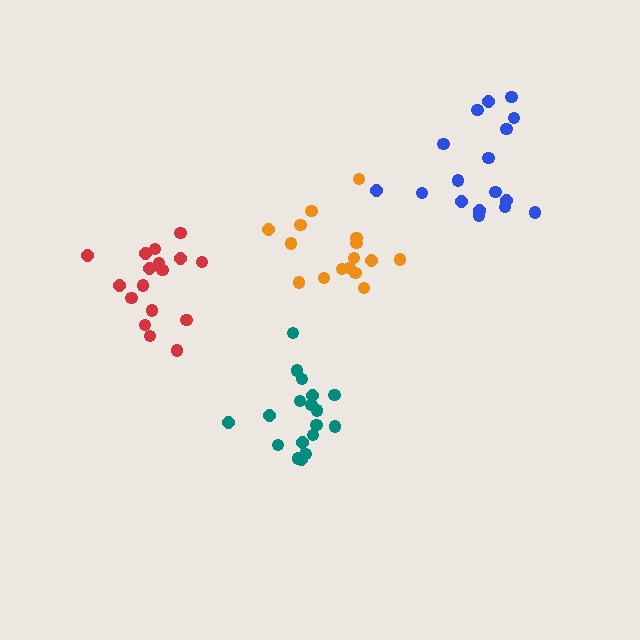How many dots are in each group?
Group 1: 16 dots, Group 2: 17 dots, Group 3: 18 dots, Group 4: 17 dots (68 total).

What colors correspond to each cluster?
The clusters are colored: orange, blue, teal, red.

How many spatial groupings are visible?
There are 4 spatial groupings.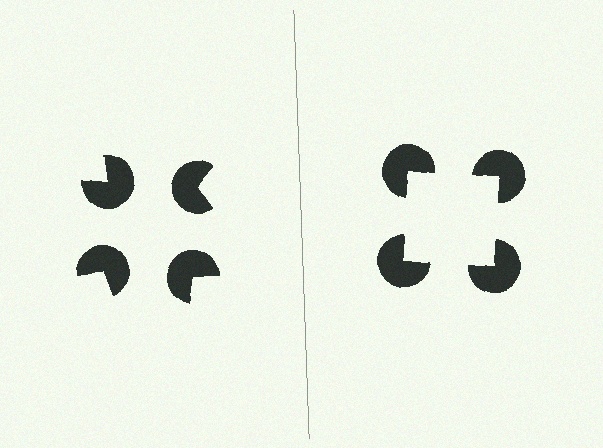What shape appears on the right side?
An illusory square.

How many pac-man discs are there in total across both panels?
8 — 4 on each side.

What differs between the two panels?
The pac-man discs are positioned identically on both sides; only the wedge orientations differ. On the right they align to a square; on the left they are misaligned.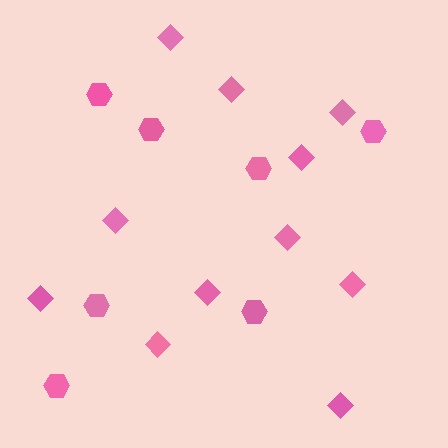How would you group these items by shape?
There are 2 groups: one group of diamonds (11) and one group of hexagons (7).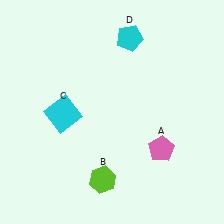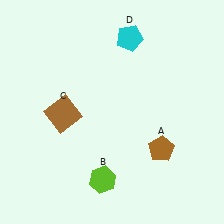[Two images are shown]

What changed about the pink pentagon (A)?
In Image 1, A is pink. In Image 2, it changed to brown.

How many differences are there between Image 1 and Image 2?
There are 2 differences between the two images.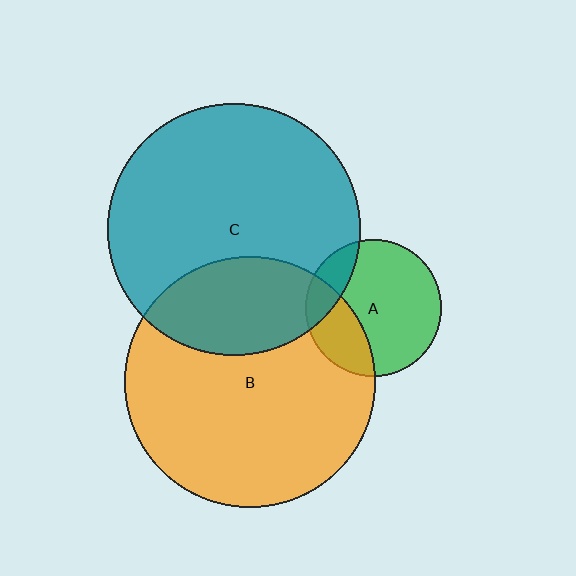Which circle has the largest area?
Circle C (teal).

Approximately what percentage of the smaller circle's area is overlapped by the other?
Approximately 30%.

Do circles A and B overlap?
Yes.